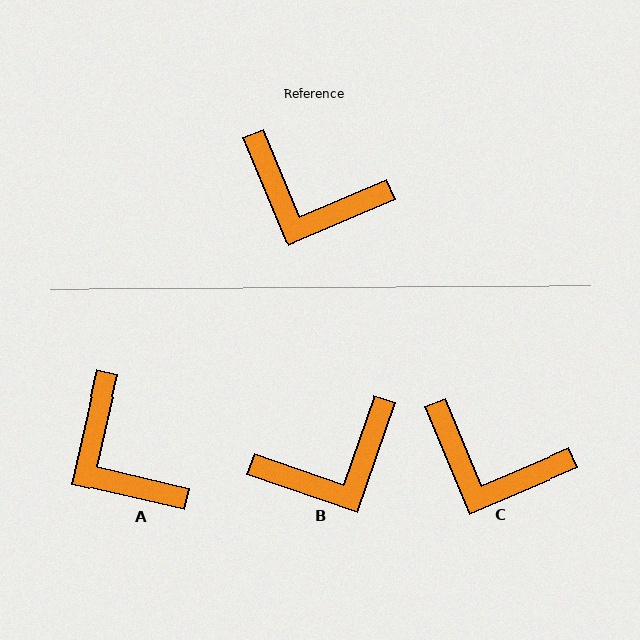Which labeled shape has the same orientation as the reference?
C.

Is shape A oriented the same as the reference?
No, it is off by about 36 degrees.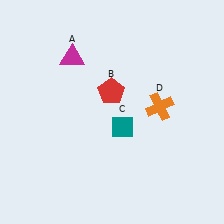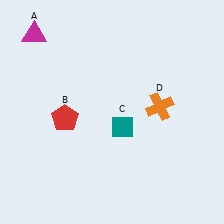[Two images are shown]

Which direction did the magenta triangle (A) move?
The magenta triangle (A) moved left.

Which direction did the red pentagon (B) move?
The red pentagon (B) moved left.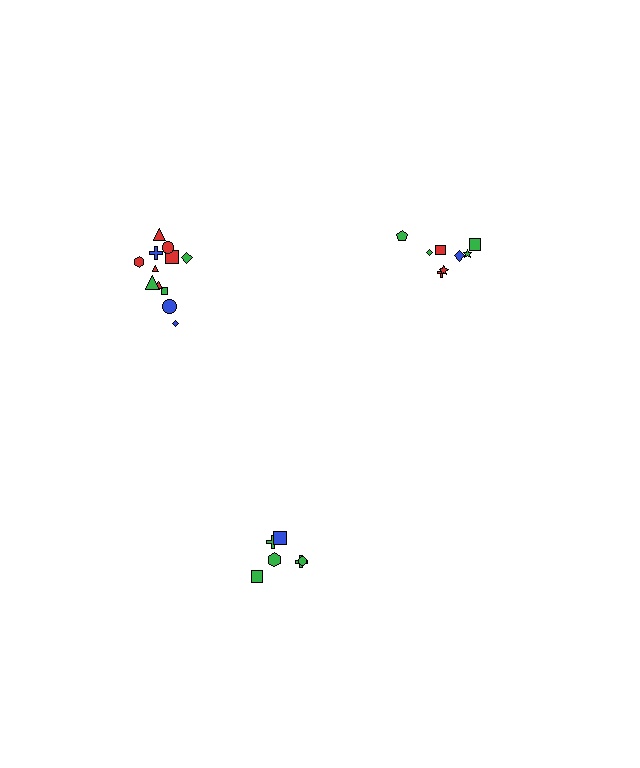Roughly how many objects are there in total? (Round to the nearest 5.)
Roughly 25 objects in total.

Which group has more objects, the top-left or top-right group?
The top-left group.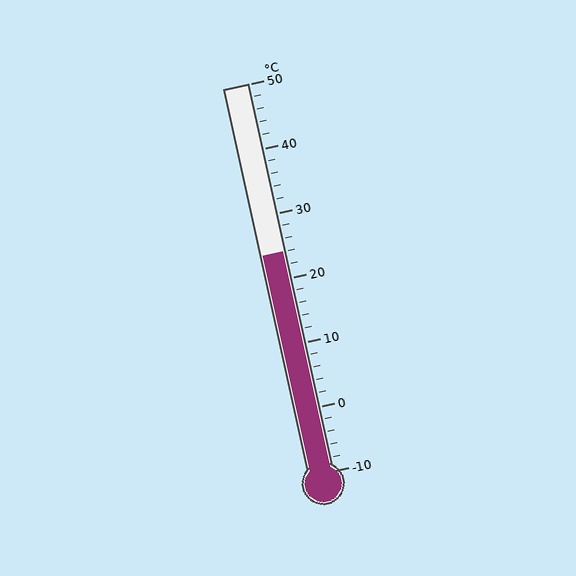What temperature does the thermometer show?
The thermometer shows approximately 24°C.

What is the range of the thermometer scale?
The thermometer scale ranges from -10°C to 50°C.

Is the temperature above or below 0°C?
The temperature is above 0°C.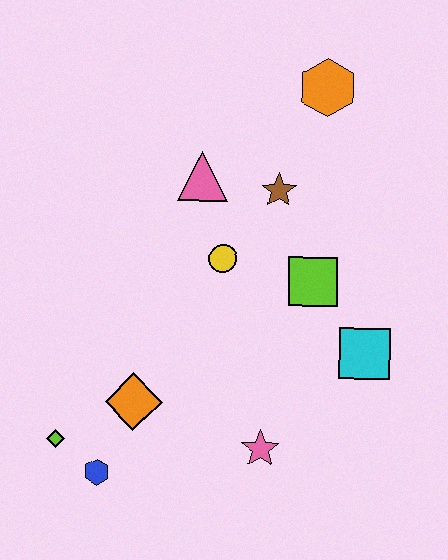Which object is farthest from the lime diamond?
The orange hexagon is farthest from the lime diamond.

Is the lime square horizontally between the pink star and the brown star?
No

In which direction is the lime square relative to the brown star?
The lime square is below the brown star.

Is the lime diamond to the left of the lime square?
Yes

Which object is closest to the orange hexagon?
The brown star is closest to the orange hexagon.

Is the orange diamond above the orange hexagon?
No